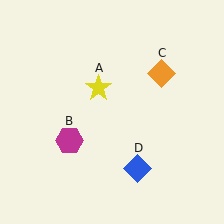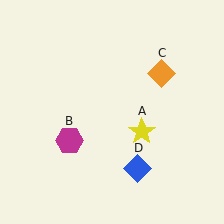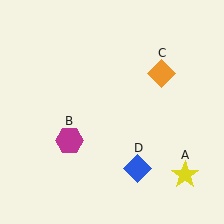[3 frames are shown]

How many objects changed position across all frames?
1 object changed position: yellow star (object A).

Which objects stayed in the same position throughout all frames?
Magenta hexagon (object B) and orange diamond (object C) and blue diamond (object D) remained stationary.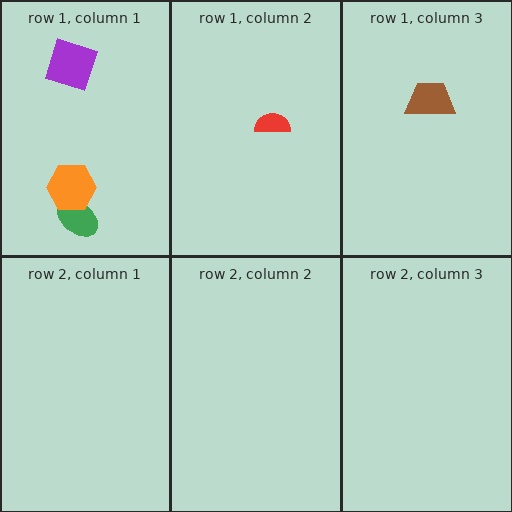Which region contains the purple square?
The row 1, column 1 region.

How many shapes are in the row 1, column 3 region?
1.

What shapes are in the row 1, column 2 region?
The red semicircle.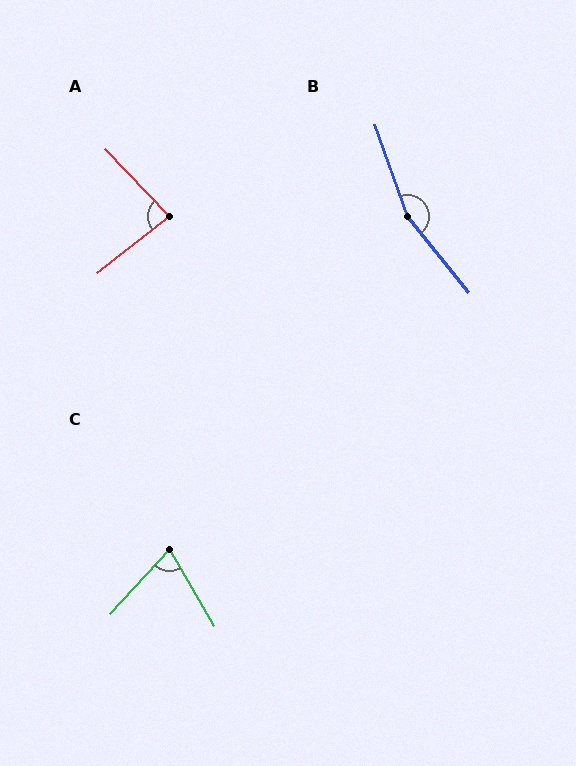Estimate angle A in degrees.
Approximately 85 degrees.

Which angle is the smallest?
C, at approximately 73 degrees.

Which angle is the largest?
B, at approximately 160 degrees.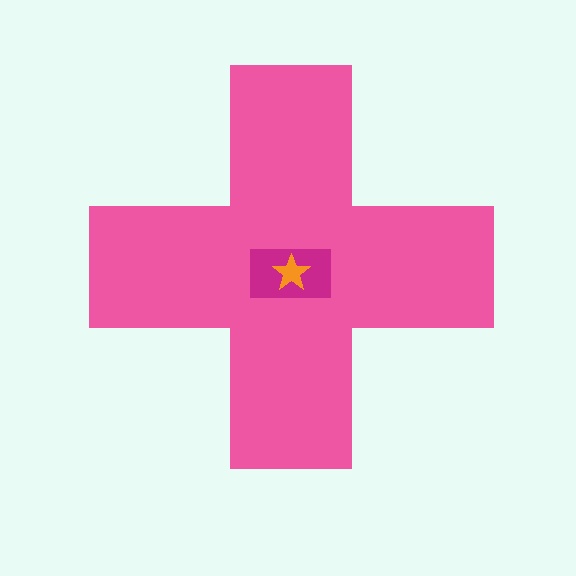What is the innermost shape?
The orange star.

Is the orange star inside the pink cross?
Yes.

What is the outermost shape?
The pink cross.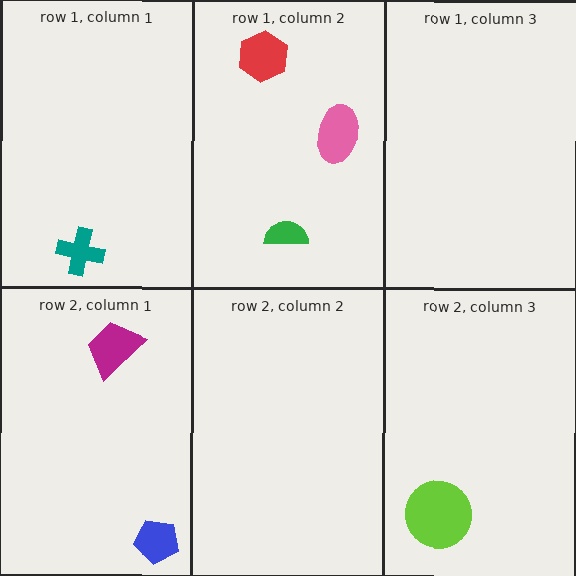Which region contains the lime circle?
The row 2, column 3 region.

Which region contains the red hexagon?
The row 1, column 2 region.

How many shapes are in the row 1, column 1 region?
1.